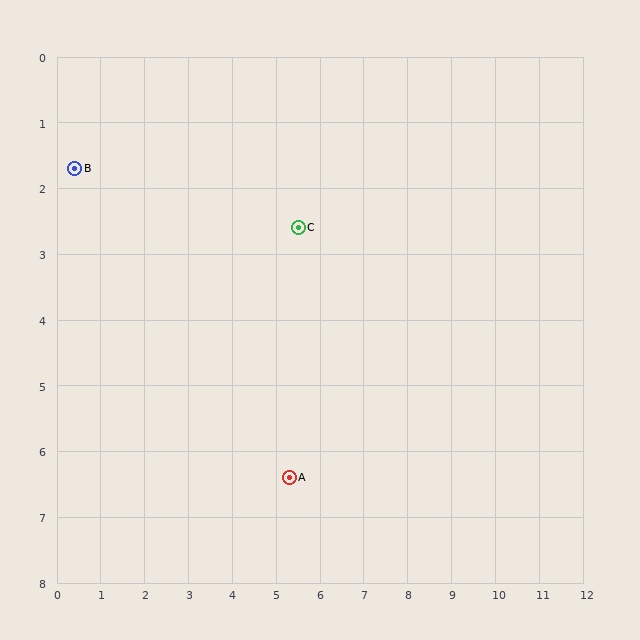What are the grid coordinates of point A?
Point A is at approximately (5.3, 6.4).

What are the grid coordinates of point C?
Point C is at approximately (5.5, 2.6).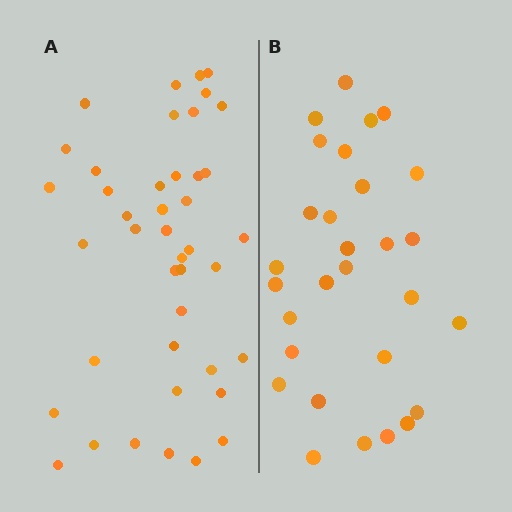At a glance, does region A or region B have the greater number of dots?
Region A (the left region) has more dots.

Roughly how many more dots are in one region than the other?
Region A has approximately 15 more dots than region B.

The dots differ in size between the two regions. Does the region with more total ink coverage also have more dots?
No. Region B has more total ink coverage because its dots are larger, but region A actually contains more individual dots. Total area can be misleading — the number of items is what matters here.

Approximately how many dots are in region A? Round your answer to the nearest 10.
About 40 dots. (The exact count is 42, which rounds to 40.)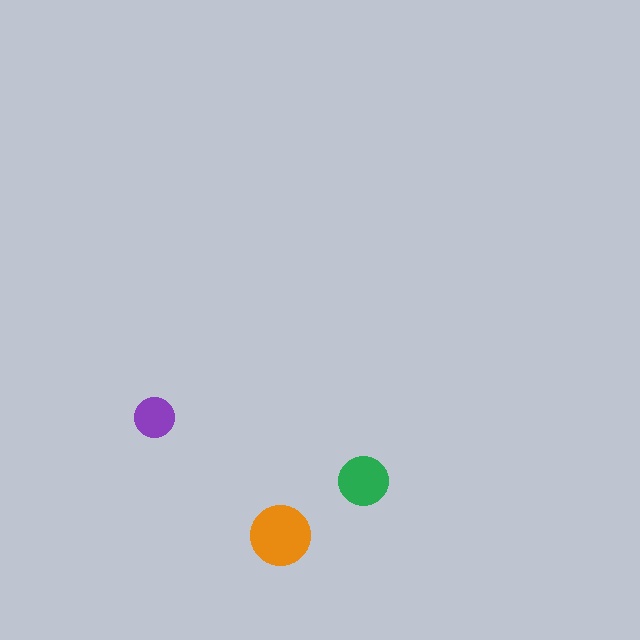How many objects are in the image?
There are 3 objects in the image.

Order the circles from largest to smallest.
the orange one, the green one, the purple one.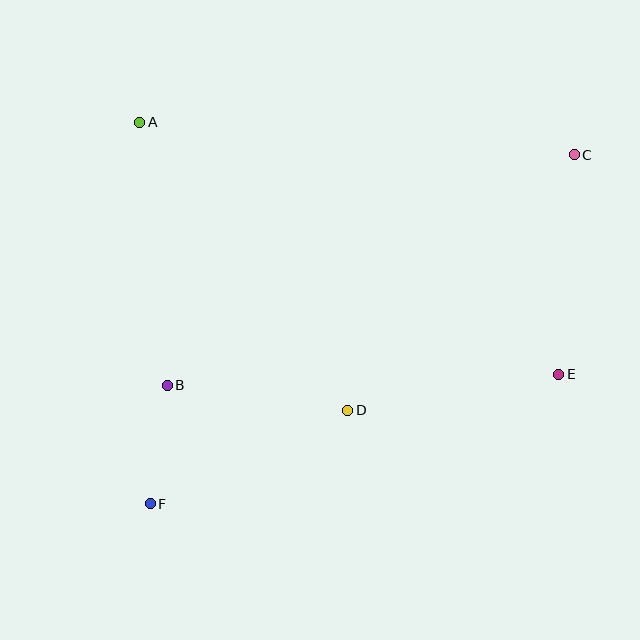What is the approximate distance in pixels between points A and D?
The distance between A and D is approximately 356 pixels.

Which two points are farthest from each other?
Points C and F are farthest from each other.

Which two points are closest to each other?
Points B and F are closest to each other.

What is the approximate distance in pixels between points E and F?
The distance between E and F is approximately 429 pixels.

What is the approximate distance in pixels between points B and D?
The distance between B and D is approximately 183 pixels.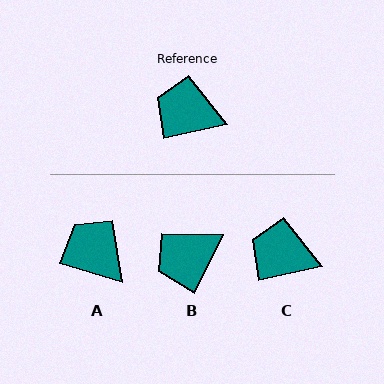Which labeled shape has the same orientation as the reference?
C.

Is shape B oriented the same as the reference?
No, it is off by about 51 degrees.